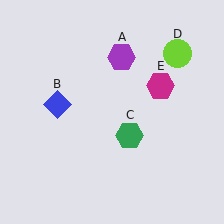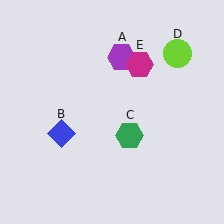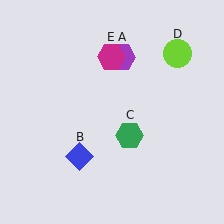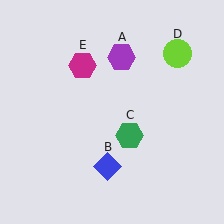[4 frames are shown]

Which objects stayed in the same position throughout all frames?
Purple hexagon (object A) and green hexagon (object C) and lime circle (object D) remained stationary.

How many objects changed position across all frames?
2 objects changed position: blue diamond (object B), magenta hexagon (object E).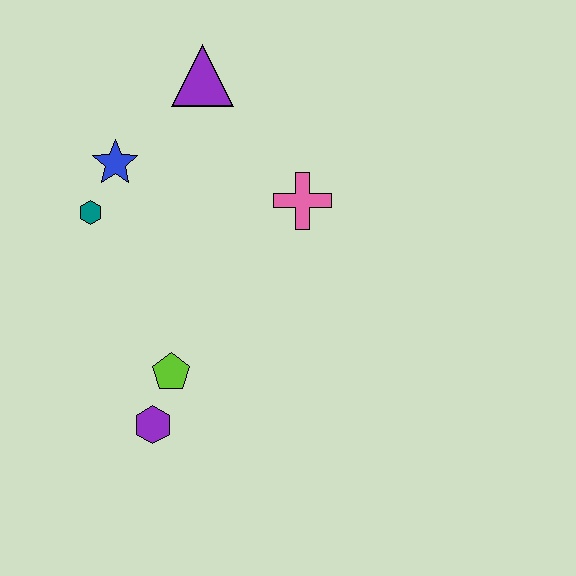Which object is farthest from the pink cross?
The purple hexagon is farthest from the pink cross.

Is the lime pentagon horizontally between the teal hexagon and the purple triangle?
Yes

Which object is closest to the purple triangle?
The blue star is closest to the purple triangle.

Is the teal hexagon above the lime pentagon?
Yes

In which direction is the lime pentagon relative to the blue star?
The lime pentagon is below the blue star.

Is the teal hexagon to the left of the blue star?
Yes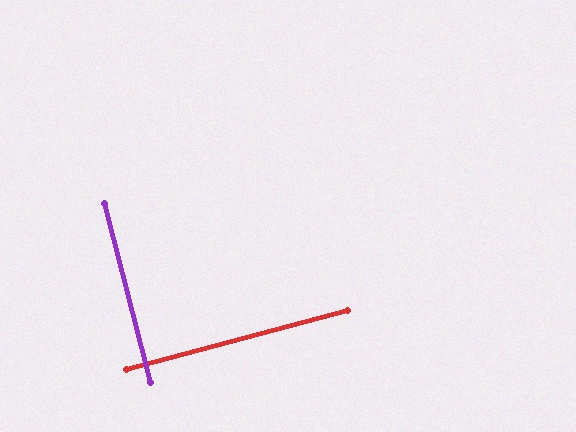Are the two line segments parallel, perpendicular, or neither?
Perpendicular — they meet at approximately 89°.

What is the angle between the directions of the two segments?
Approximately 89 degrees.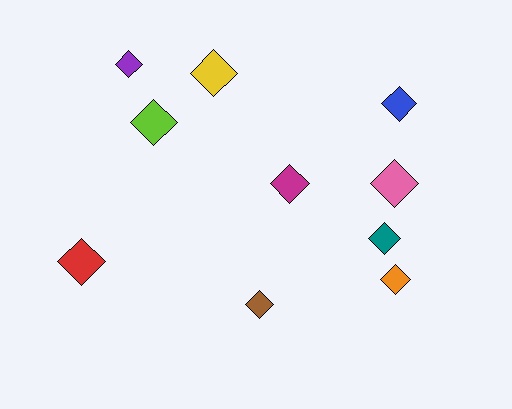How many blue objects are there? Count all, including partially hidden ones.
There is 1 blue object.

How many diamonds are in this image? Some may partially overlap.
There are 10 diamonds.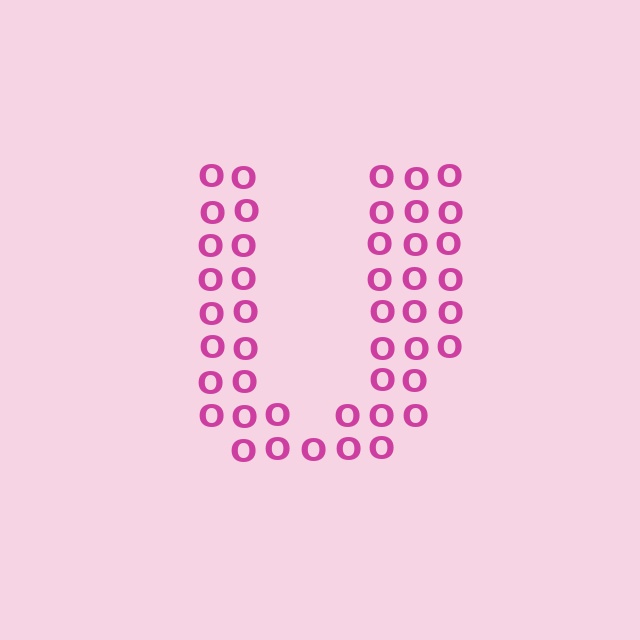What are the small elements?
The small elements are letter O's.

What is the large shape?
The large shape is the letter U.